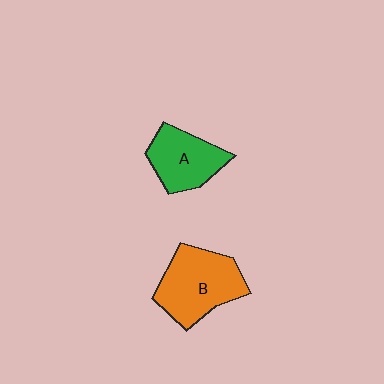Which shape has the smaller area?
Shape A (green).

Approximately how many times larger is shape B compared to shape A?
Approximately 1.3 times.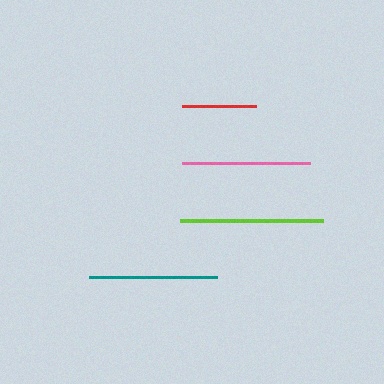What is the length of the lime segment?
The lime segment is approximately 143 pixels long.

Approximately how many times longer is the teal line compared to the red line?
The teal line is approximately 1.7 times the length of the red line.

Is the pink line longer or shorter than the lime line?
The lime line is longer than the pink line.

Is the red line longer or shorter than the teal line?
The teal line is longer than the red line.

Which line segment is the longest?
The lime line is the longest at approximately 143 pixels.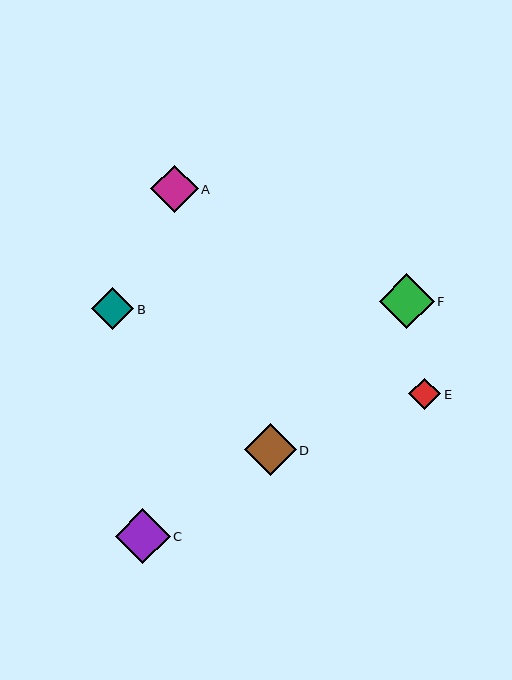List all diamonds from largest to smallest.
From largest to smallest: F, C, D, A, B, E.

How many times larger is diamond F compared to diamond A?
Diamond F is approximately 1.2 times the size of diamond A.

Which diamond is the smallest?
Diamond E is the smallest with a size of approximately 32 pixels.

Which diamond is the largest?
Diamond F is the largest with a size of approximately 55 pixels.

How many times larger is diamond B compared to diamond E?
Diamond B is approximately 1.3 times the size of diamond E.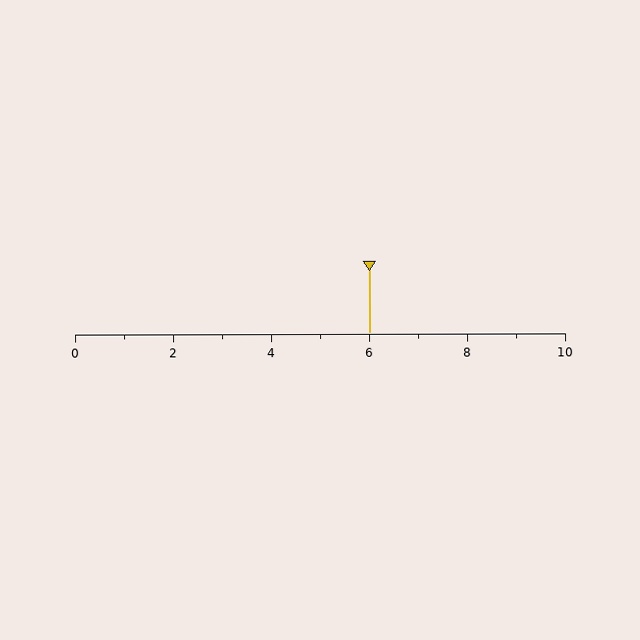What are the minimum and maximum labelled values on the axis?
The axis runs from 0 to 10.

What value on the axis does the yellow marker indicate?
The marker indicates approximately 6.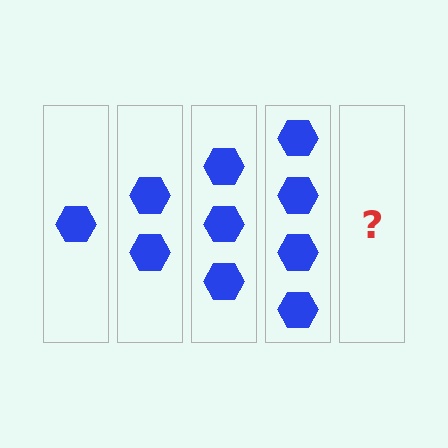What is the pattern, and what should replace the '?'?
The pattern is that each step adds one more hexagon. The '?' should be 5 hexagons.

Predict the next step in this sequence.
The next step is 5 hexagons.